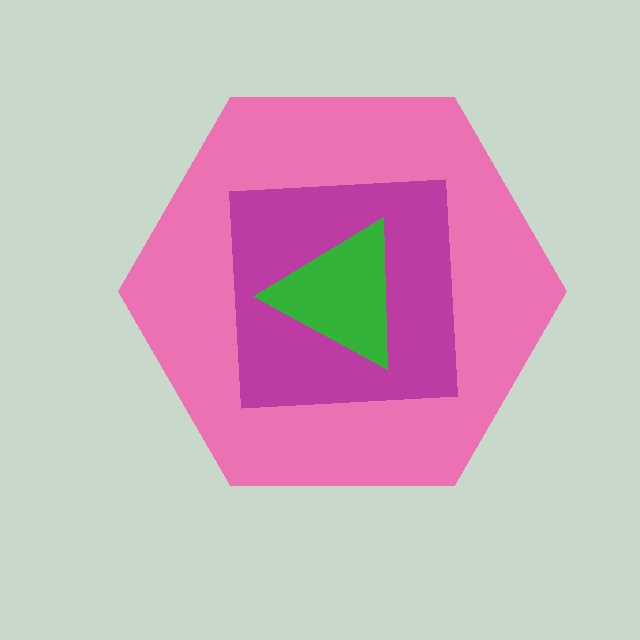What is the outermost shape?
The pink hexagon.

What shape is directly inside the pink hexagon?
The magenta square.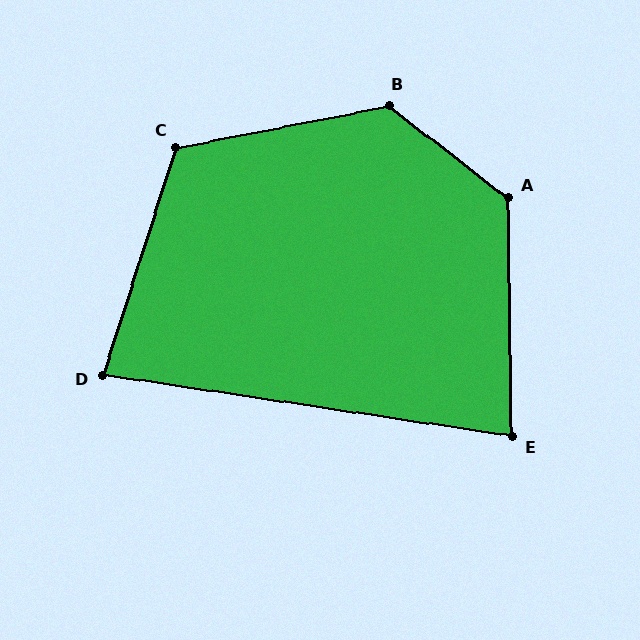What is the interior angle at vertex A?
Approximately 128 degrees (obtuse).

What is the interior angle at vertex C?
Approximately 119 degrees (obtuse).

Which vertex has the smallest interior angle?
E, at approximately 81 degrees.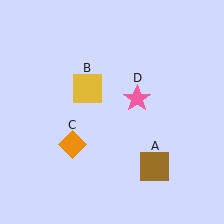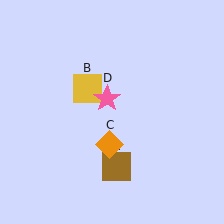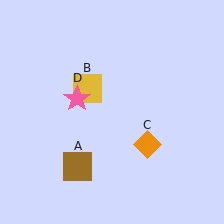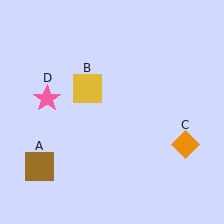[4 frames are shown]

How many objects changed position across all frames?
3 objects changed position: brown square (object A), orange diamond (object C), pink star (object D).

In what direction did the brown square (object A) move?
The brown square (object A) moved left.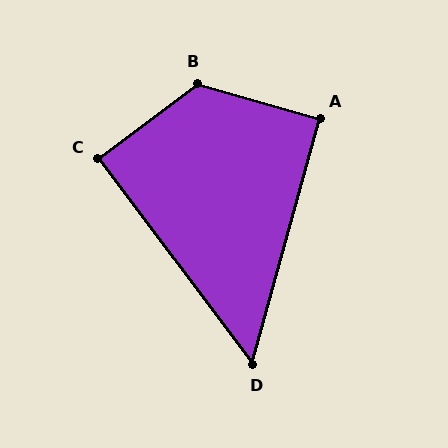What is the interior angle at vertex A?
Approximately 90 degrees (approximately right).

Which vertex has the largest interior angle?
B, at approximately 127 degrees.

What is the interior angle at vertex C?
Approximately 90 degrees (approximately right).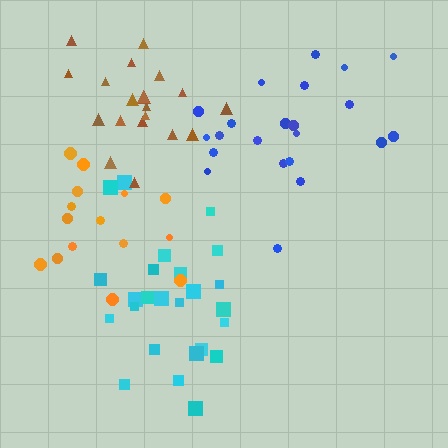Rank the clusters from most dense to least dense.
brown, cyan, blue, orange.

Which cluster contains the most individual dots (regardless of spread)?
Cyan (25).